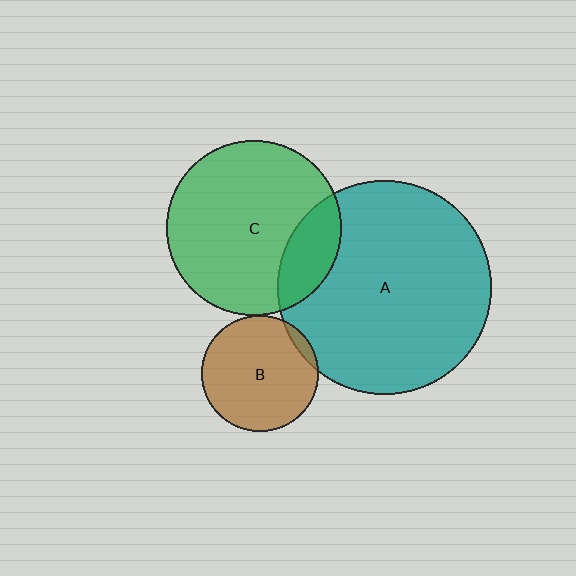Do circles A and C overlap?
Yes.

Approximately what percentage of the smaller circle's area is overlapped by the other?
Approximately 20%.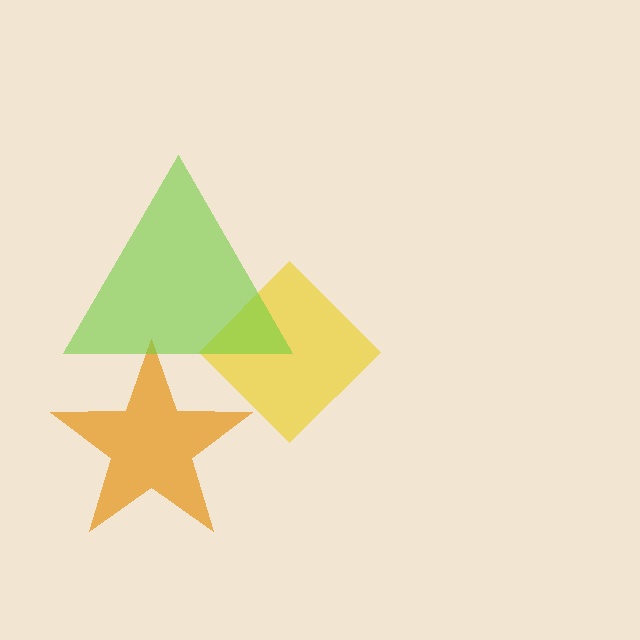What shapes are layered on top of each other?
The layered shapes are: an orange star, a yellow diamond, a lime triangle.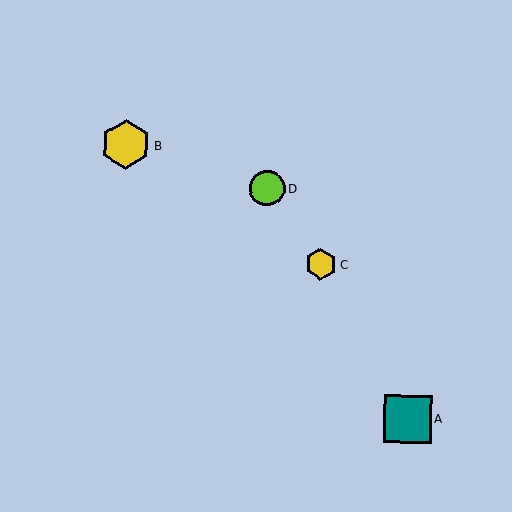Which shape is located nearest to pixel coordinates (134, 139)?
The yellow hexagon (labeled B) at (126, 144) is nearest to that location.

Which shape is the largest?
The yellow hexagon (labeled B) is the largest.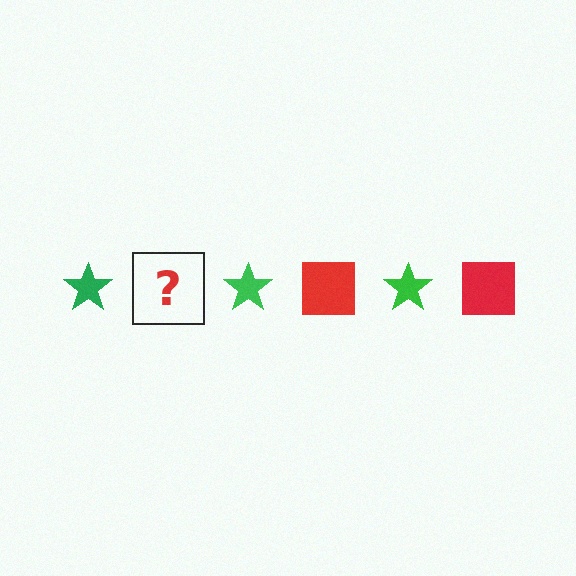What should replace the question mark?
The question mark should be replaced with a red square.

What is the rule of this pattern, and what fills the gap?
The rule is that the pattern alternates between green star and red square. The gap should be filled with a red square.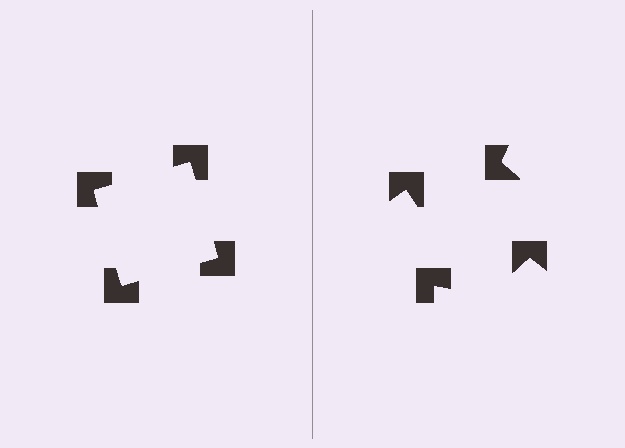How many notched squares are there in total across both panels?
8 — 4 on each side.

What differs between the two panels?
The notched squares are positioned identically on both sides; only the wedge orientations differ. On the left they align to a square; on the right they are misaligned.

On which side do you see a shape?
An illusory square appears on the left side. On the right side the wedge cuts are rotated, so no coherent shape forms.